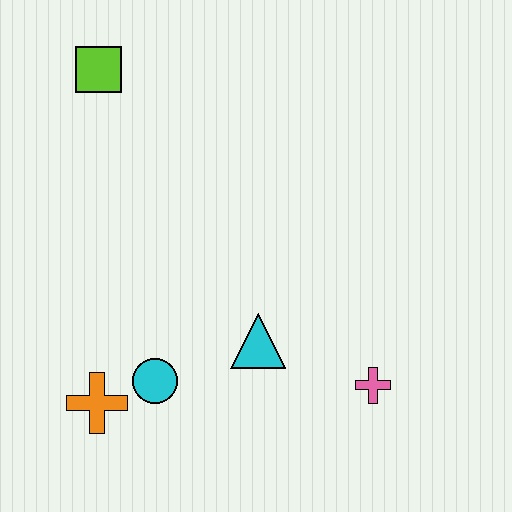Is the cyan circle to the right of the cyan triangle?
No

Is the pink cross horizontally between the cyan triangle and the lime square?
No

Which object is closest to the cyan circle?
The orange cross is closest to the cyan circle.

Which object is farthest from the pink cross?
The lime square is farthest from the pink cross.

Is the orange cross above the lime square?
No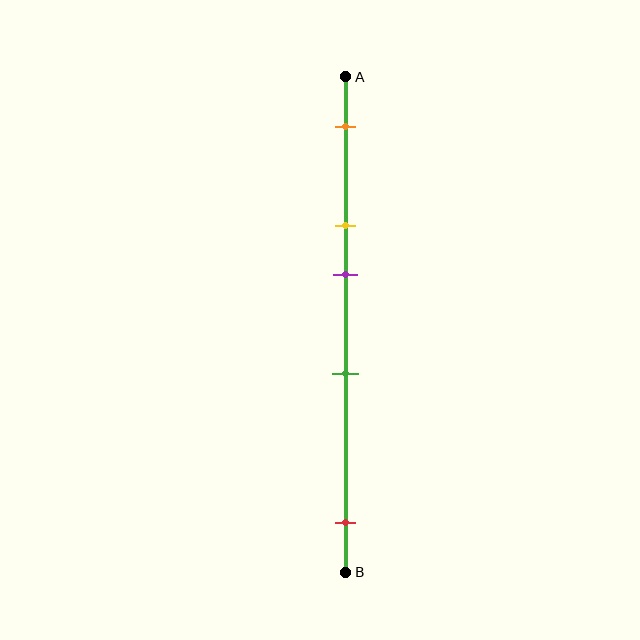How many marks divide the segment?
There are 5 marks dividing the segment.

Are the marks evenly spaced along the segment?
No, the marks are not evenly spaced.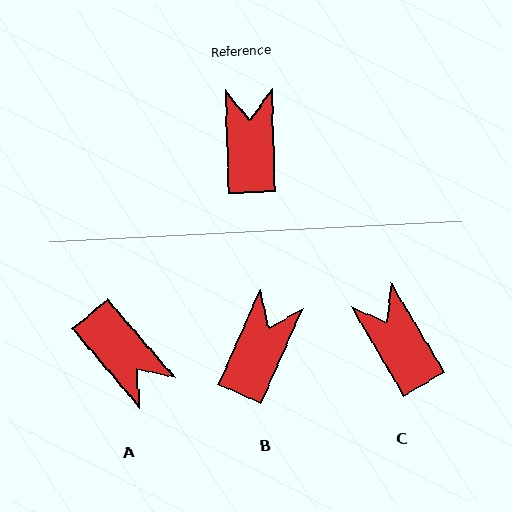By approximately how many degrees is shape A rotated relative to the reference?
Approximately 141 degrees clockwise.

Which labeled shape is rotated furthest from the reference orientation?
A, about 141 degrees away.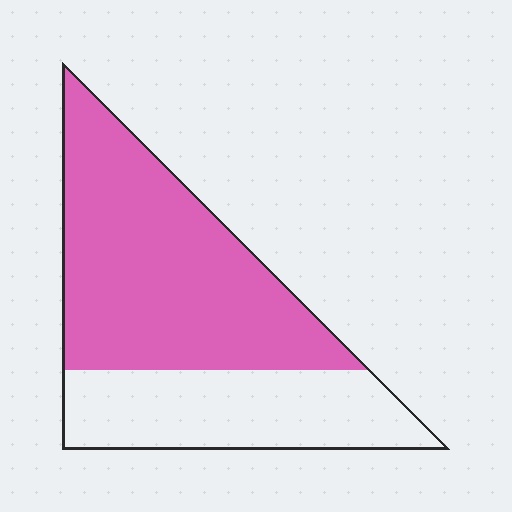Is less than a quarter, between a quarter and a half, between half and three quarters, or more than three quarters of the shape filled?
Between half and three quarters.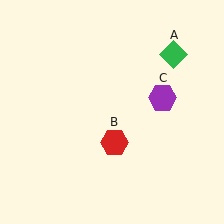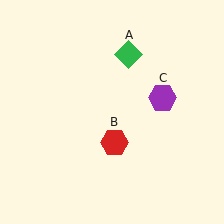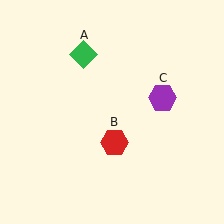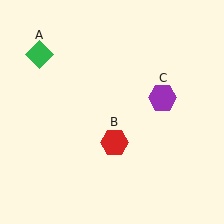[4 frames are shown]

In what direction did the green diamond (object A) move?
The green diamond (object A) moved left.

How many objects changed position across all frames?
1 object changed position: green diamond (object A).